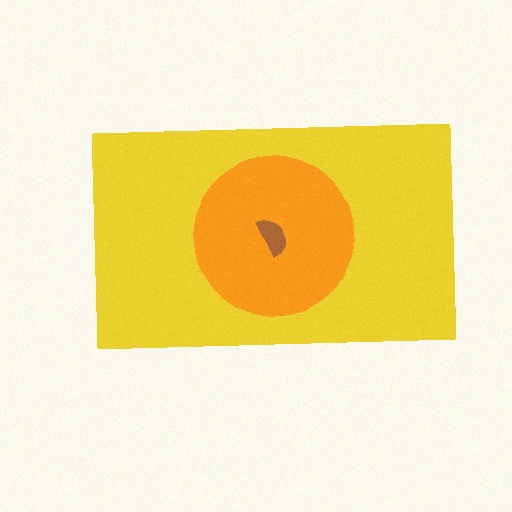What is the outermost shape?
The yellow rectangle.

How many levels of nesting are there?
3.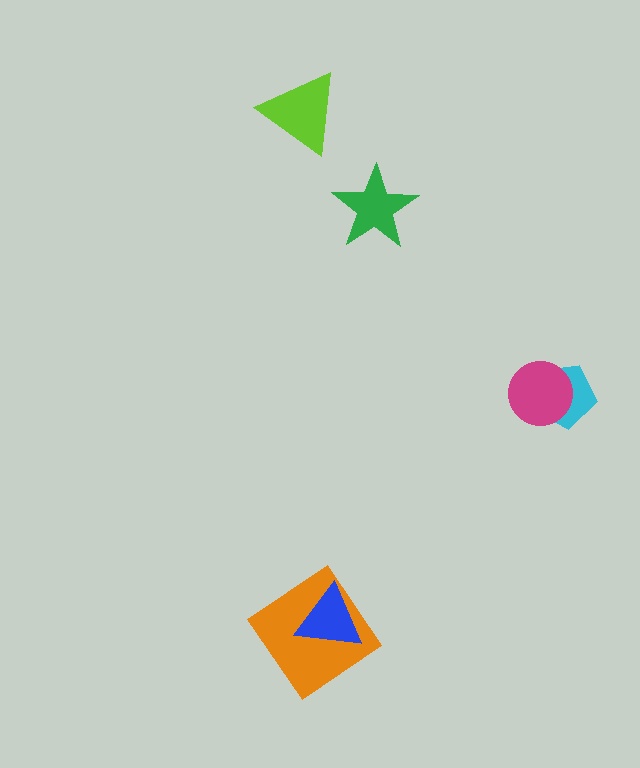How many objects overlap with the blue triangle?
1 object overlaps with the blue triangle.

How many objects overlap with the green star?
0 objects overlap with the green star.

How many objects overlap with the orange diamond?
1 object overlaps with the orange diamond.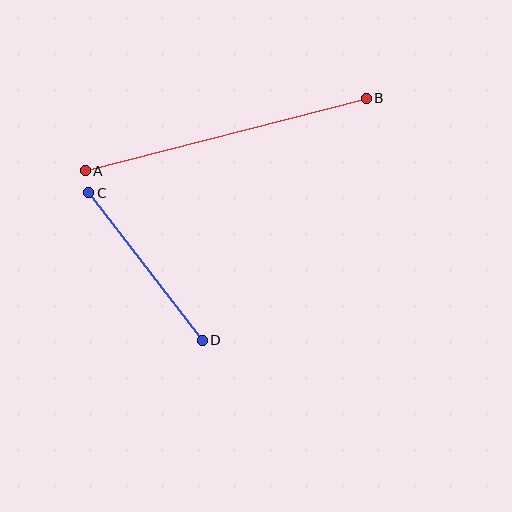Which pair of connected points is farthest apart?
Points A and B are farthest apart.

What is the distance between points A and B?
The distance is approximately 290 pixels.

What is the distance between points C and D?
The distance is approximately 186 pixels.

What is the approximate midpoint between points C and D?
The midpoint is at approximately (146, 266) pixels.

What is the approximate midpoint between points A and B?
The midpoint is at approximately (226, 135) pixels.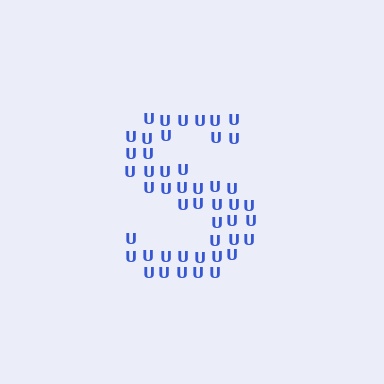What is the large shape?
The large shape is the letter S.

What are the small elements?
The small elements are letter U's.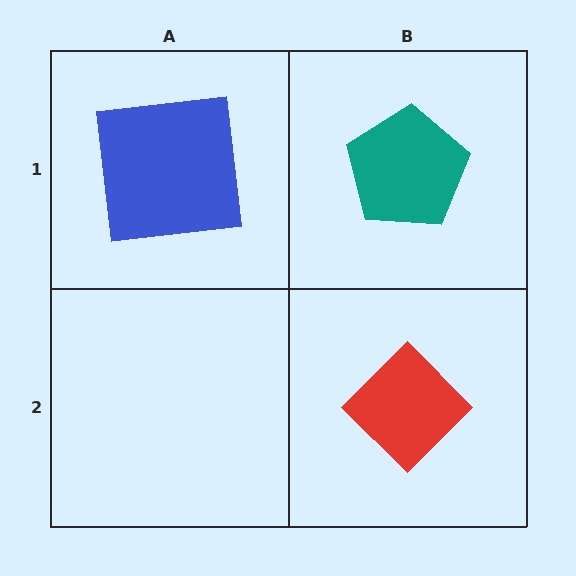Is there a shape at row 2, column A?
No, that cell is empty.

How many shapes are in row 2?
1 shape.